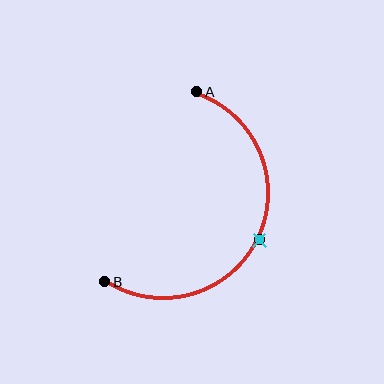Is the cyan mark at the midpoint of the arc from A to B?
Yes. The cyan mark lies on the arc at equal arc-length from both A and B — it is the arc midpoint.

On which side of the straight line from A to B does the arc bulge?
The arc bulges to the right of the straight line connecting A and B.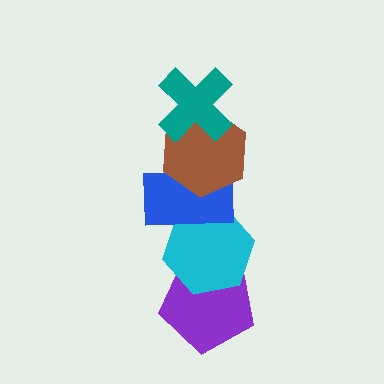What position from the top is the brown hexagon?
The brown hexagon is 2nd from the top.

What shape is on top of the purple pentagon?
The cyan hexagon is on top of the purple pentagon.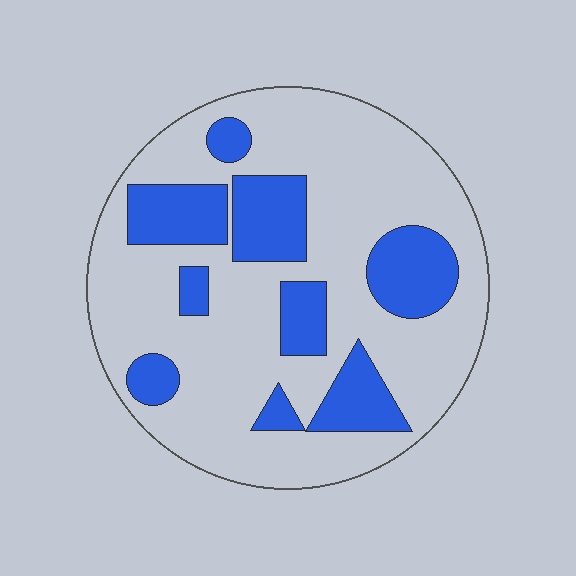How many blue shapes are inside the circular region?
9.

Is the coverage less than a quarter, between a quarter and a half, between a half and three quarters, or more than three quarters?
Between a quarter and a half.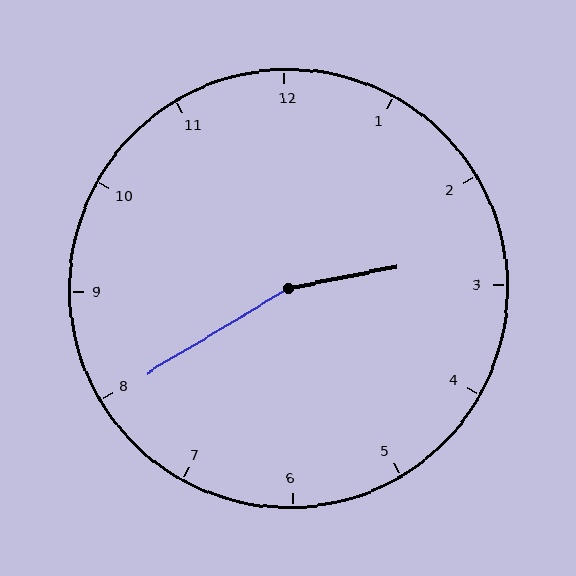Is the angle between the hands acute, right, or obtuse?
It is obtuse.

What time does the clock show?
2:40.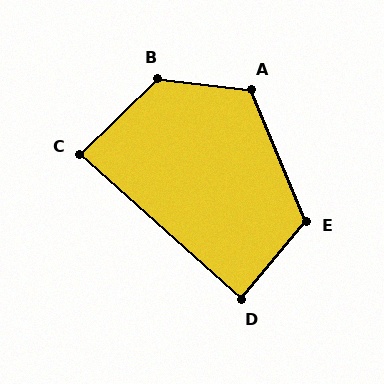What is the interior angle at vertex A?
Approximately 119 degrees (obtuse).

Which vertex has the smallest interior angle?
C, at approximately 86 degrees.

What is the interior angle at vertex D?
Approximately 88 degrees (approximately right).